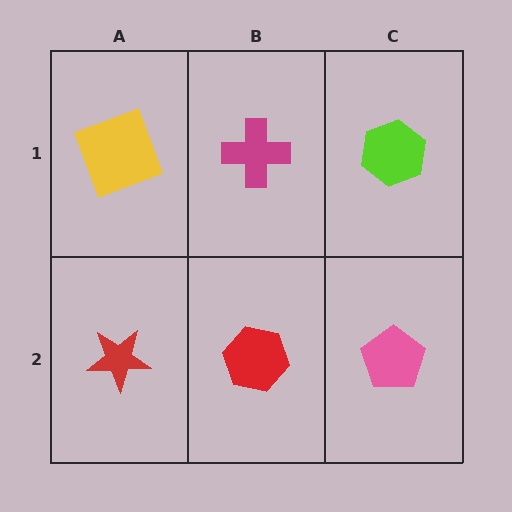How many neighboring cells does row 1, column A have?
2.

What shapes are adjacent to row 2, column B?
A magenta cross (row 1, column B), a red star (row 2, column A), a pink pentagon (row 2, column C).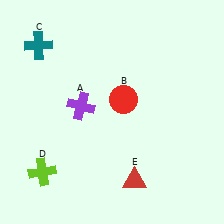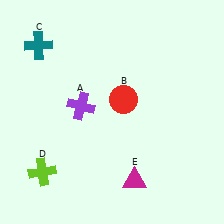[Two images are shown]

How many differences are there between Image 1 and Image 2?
There is 1 difference between the two images.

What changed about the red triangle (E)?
In Image 1, E is red. In Image 2, it changed to magenta.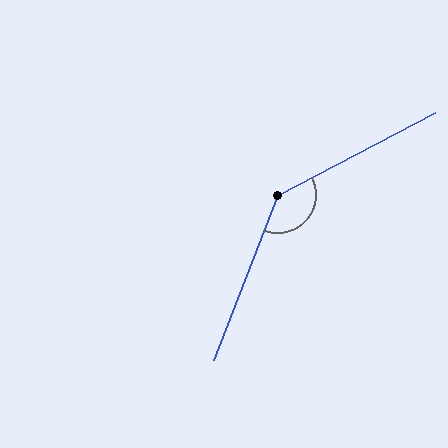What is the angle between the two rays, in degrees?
Approximately 139 degrees.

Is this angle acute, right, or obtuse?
It is obtuse.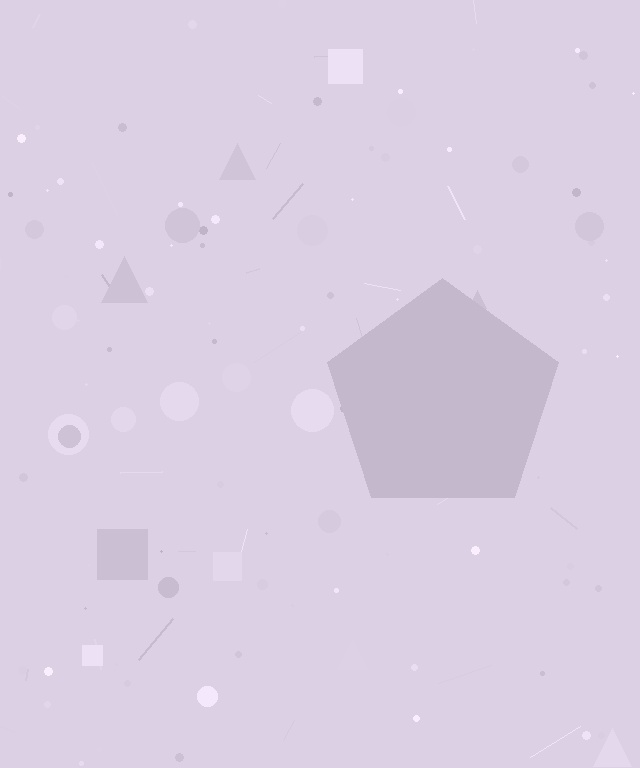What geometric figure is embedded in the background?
A pentagon is embedded in the background.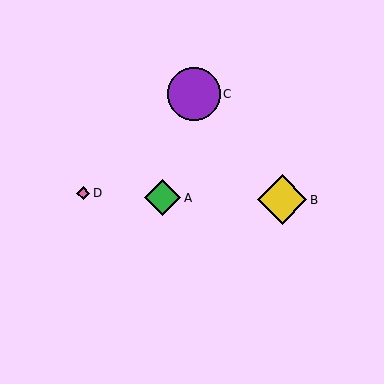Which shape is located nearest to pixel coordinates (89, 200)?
The pink diamond (labeled D) at (83, 193) is nearest to that location.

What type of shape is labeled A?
Shape A is a green diamond.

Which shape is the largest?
The purple circle (labeled C) is the largest.